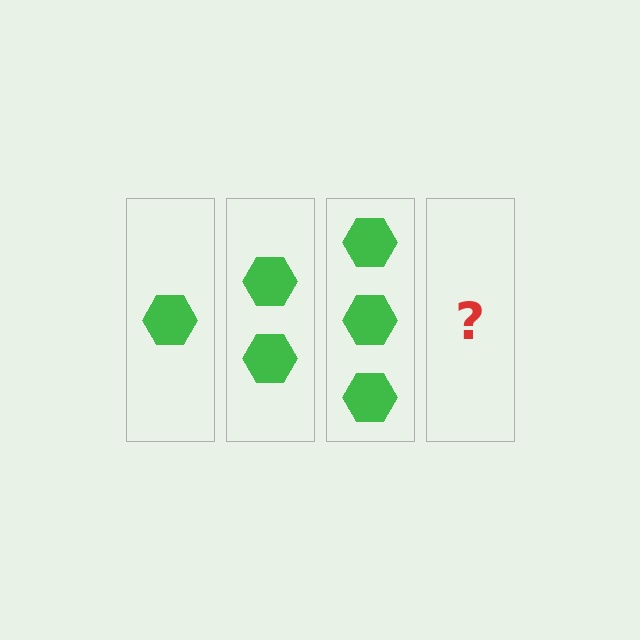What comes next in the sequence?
The next element should be 4 hexagons.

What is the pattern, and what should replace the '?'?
The pattern is that each step adds one more hexagon. The '?' should be 4 hexagons.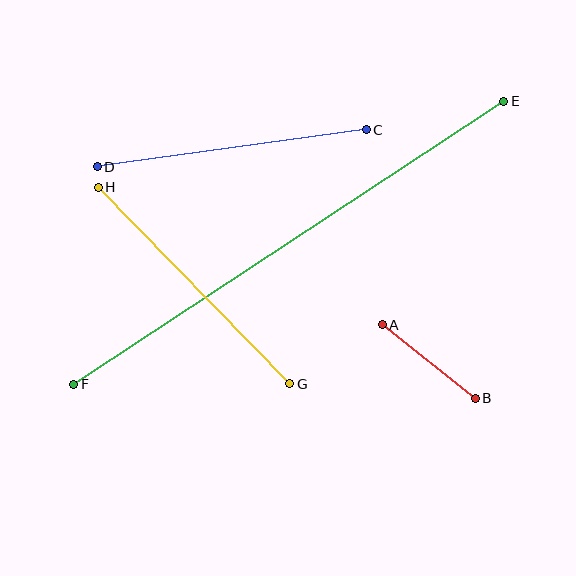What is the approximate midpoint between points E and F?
The midpoint is at approximately (289, 243) pixels.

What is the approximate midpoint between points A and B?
The midpoint is at approximately (429, 362) pixels.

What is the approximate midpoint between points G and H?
The midpoint is at approximately (194, 286) pixels.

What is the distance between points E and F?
The distance is approximately 515 pixels.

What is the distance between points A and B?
The distance is approximately 118 pixels.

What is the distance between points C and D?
The distance is approximately 271 pixels.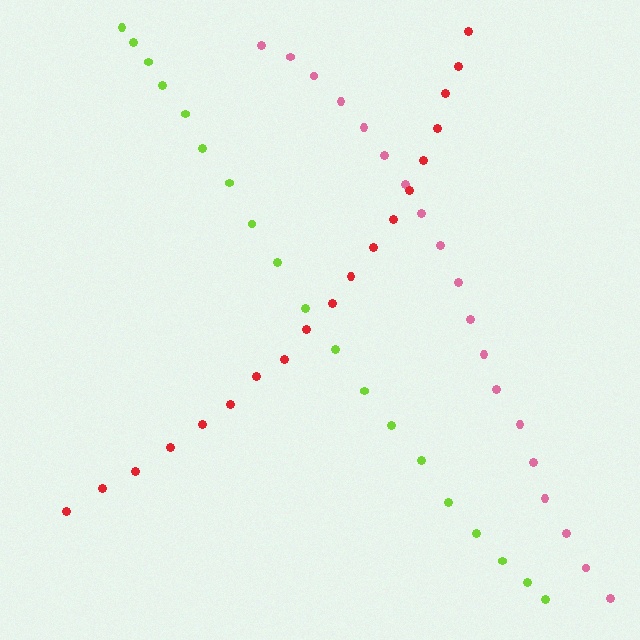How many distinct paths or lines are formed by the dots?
There are 3 distinct paths.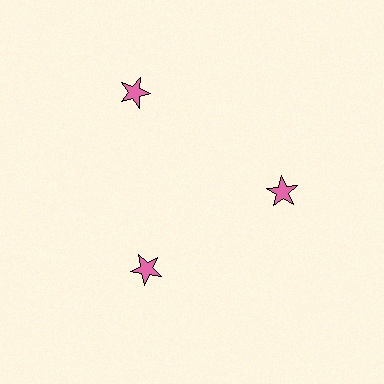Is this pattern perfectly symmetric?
No. The 3 pink stars are arranged in a ring, but one element near the 11 o'clock position is pushed outward from the center, breaking the 3-fold rotational symmetry.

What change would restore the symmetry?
The symmetry would be restored by moving it inward, back onto the ring so that all 3 stars sit at equal angles and equal distance from the center.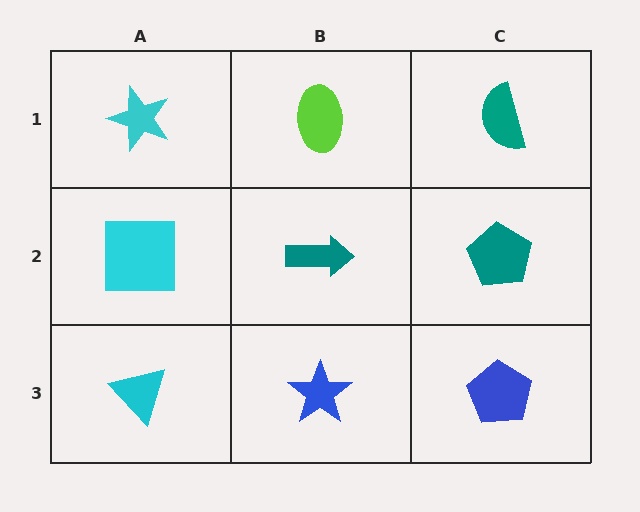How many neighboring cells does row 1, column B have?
3.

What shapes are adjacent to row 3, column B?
A teal arrow (row 2, column B), a cyan triangle (row 3, column A), a blue pentagon (row 3, column C).